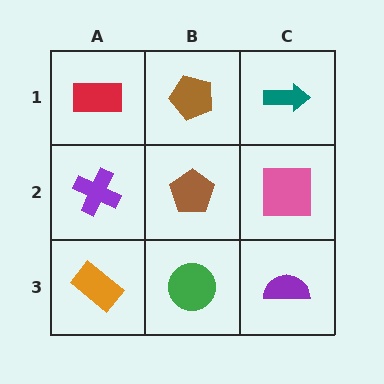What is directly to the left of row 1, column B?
A red rectangle.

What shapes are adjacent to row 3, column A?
A purple cross (row 2, column A), a green circle (row 3, column B).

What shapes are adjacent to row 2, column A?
A red rectangle (row 1, column A), an orange rectangle (row 3, column A), a brown pentagon (row 2, column B).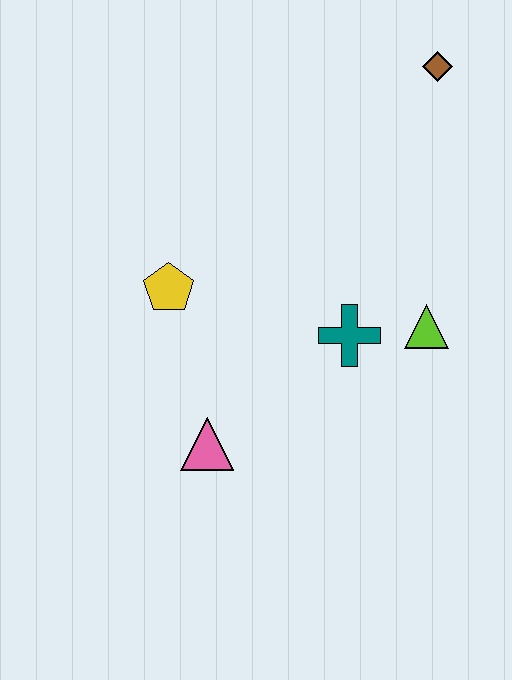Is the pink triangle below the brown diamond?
Yes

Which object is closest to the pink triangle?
The yellow pentagon is closest to the pink triangle.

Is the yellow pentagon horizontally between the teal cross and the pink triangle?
No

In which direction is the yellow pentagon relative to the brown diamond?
The yellow pentagon is to the left of the brown diamond.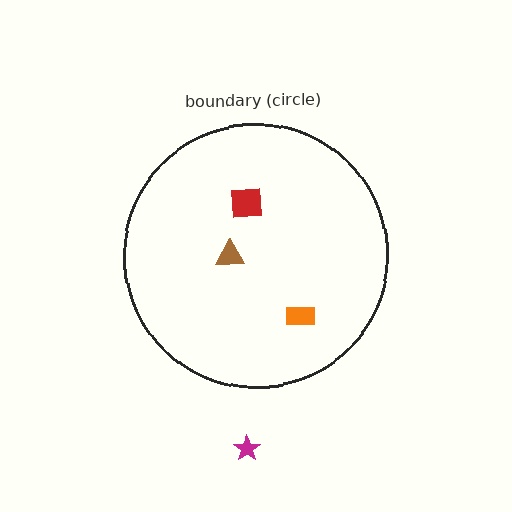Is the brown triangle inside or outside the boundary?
Inside.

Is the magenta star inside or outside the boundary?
Outside.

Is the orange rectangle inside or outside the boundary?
Inside.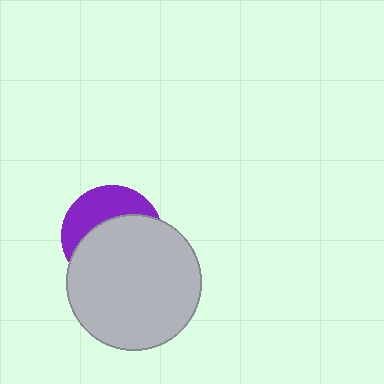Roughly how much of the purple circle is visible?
A small part of it is visible (roughly 37%).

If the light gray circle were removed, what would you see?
You would see the complete purple circle.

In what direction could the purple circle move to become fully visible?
The purple circle could move up. That would shift it out from behind the light gray circle entirely.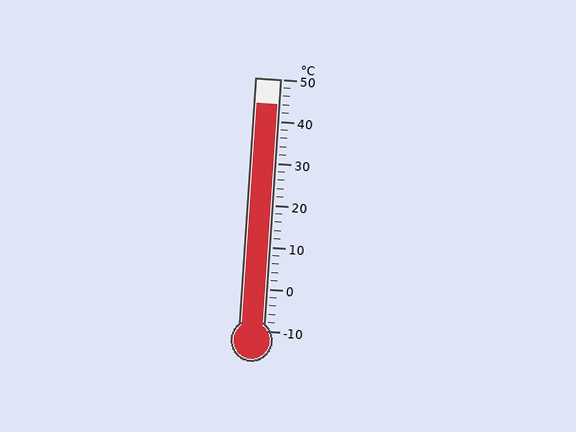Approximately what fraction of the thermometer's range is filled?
The thermometer is filled to approximately 90% of its range.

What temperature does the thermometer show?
The thermometer shows approximately 44°C.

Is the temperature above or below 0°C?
The temperature is above 0°C.